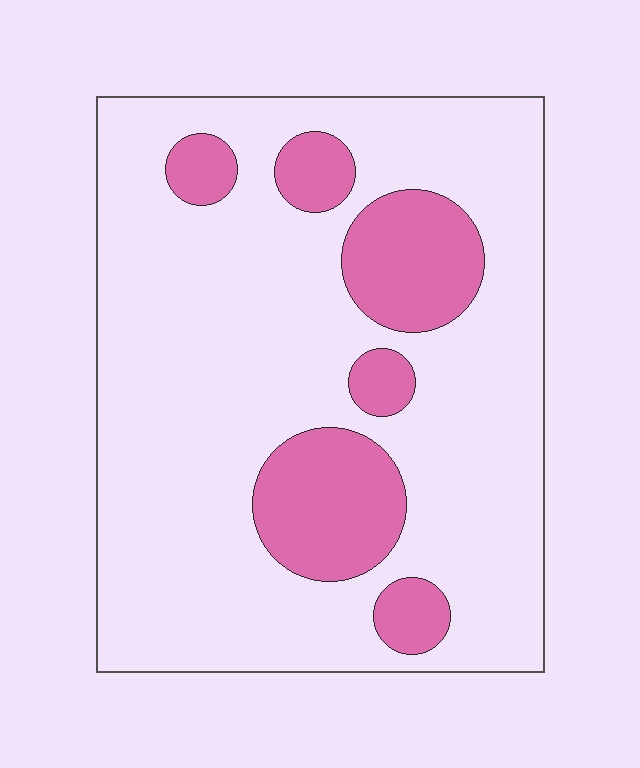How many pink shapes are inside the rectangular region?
6.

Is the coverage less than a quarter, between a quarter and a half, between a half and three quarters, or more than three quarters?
Less than a quarter.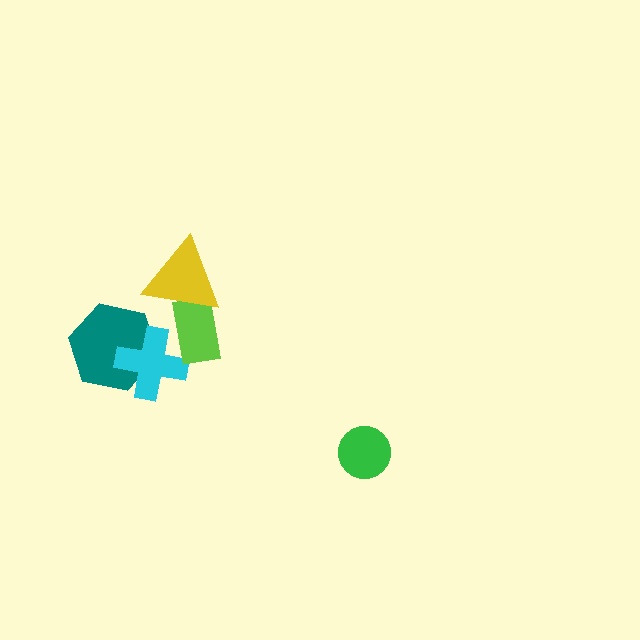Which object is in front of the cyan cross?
The lime rectangle is in front of the cyan cross.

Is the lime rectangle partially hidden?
Yes, it is partially covered by another shape.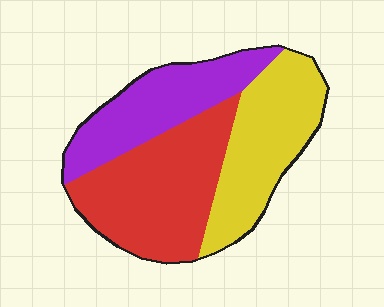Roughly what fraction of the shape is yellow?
Yellow covers 32% of the shape.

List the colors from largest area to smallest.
From largest to smallest: red, yellow, purple.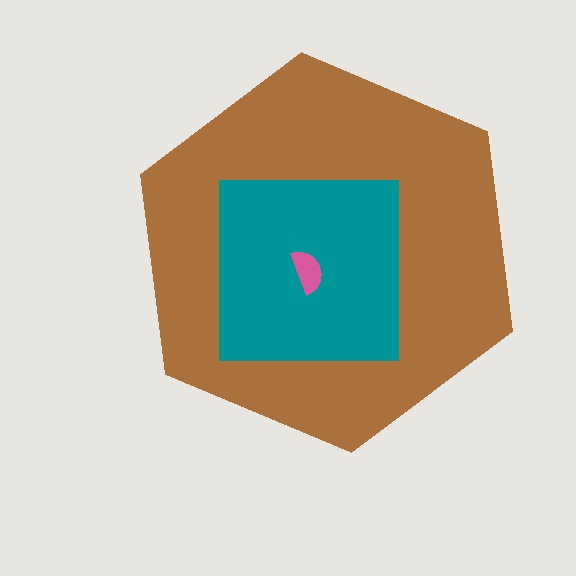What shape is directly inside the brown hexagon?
The teal square.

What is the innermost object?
The pink semicircle.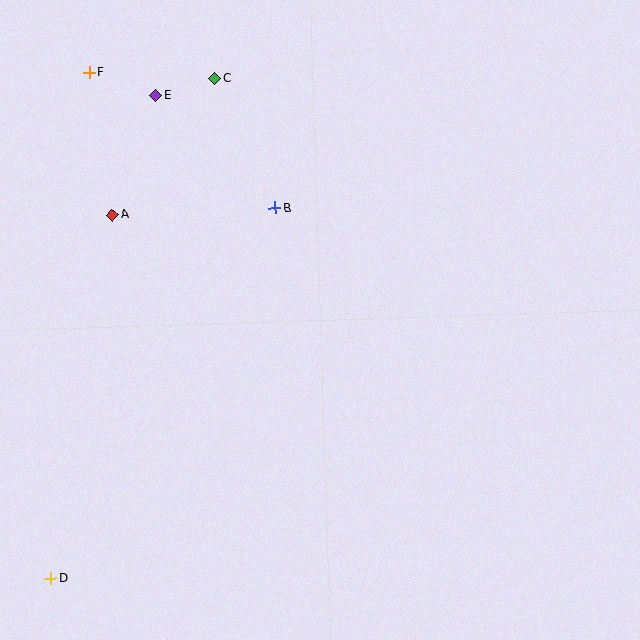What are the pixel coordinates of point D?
Point D is at (51, 579).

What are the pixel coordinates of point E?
Point E is at (156, 95).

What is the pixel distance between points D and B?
The distance between D and B is 433 pixels.